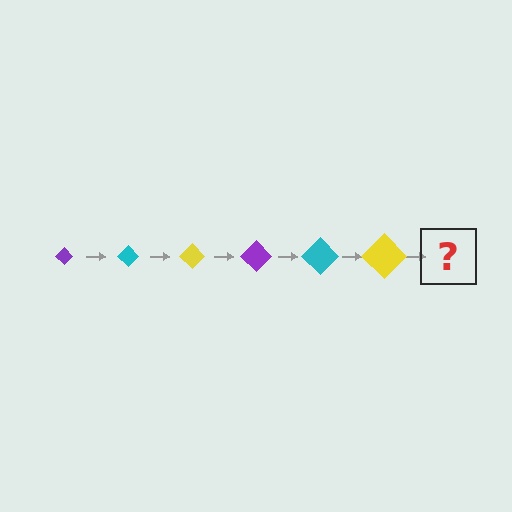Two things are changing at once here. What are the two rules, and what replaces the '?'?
The two rules are that the diamond grows larger each step and the color cycles through purple, cyan, and yellow. The '?' should be a purple diamond, larger than the previous one.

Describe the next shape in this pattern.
It should be a purple diamond, larger than the previous one.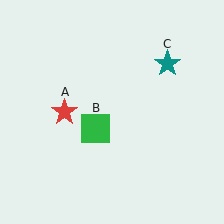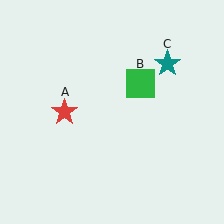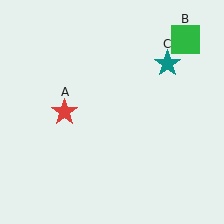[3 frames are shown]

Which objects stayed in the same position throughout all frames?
Red star (object A) and teal star (object C) remained stationary.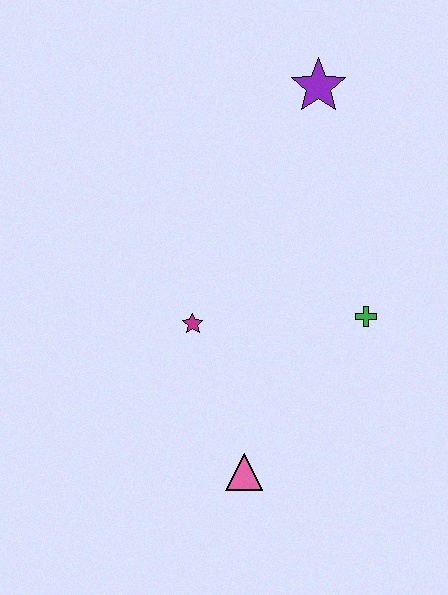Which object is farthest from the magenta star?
The purple star is farthest from the magenta star.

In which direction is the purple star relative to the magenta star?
The purple star is above the magenta star.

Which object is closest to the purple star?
The green cross is closest to the purple star.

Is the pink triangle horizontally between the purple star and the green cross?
No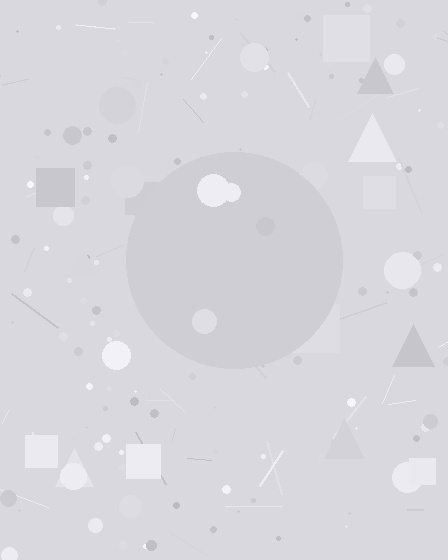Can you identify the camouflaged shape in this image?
The camouflaged shape is a circle.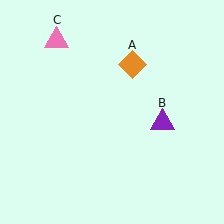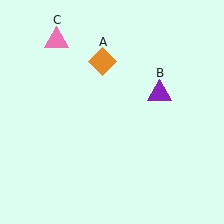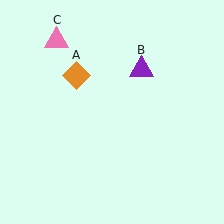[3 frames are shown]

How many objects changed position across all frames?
2 objects changed position: orange diamond (object A), purple triangle (object B).